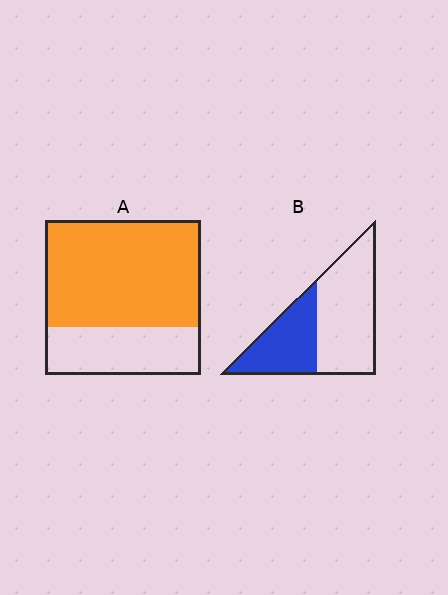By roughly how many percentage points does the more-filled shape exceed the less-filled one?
By roughly 30 percentage points (A over B).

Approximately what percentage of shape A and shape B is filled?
A is approximately 70% and B is approximately 40%.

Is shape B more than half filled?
No.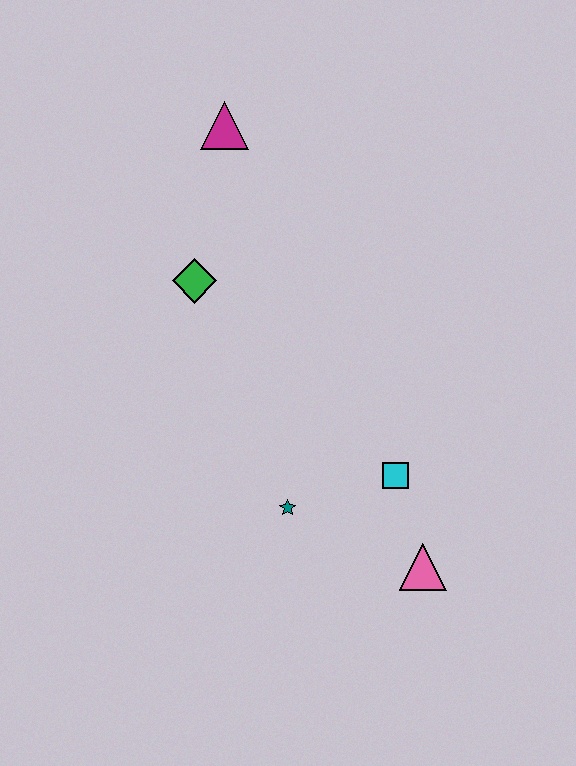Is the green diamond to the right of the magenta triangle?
No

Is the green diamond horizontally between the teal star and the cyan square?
No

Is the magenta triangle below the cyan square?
No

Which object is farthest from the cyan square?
The magenta triangle is farthest from the cyan square.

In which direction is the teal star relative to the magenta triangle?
The teal star is below the magenta triangle.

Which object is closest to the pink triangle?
The cyan square is closest to the pink triangle.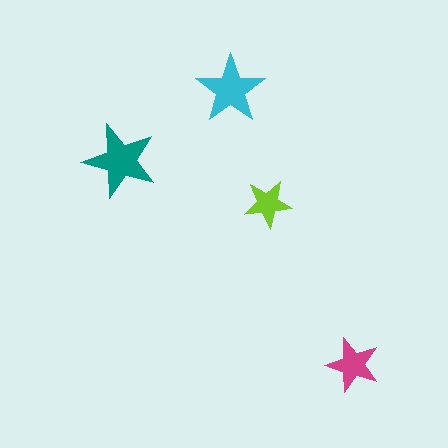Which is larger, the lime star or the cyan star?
The cyan one.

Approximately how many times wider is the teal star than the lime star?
About 1.5 times wider.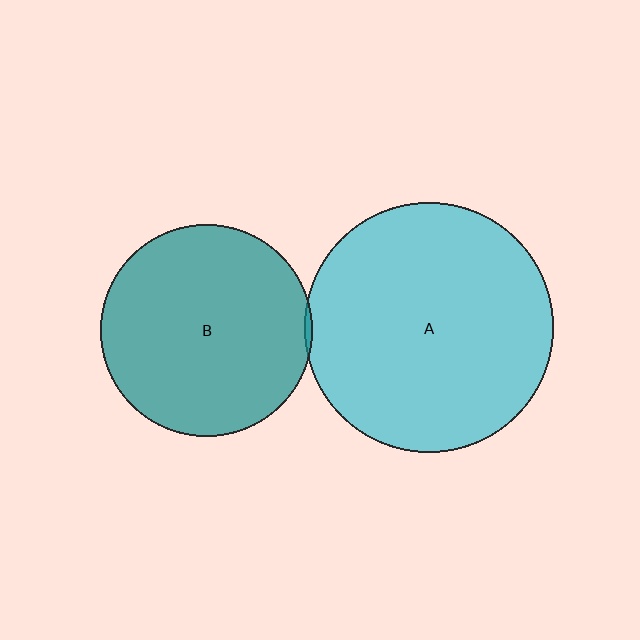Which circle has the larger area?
Circle A (cyan).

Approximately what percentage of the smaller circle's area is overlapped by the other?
Approximately 5%.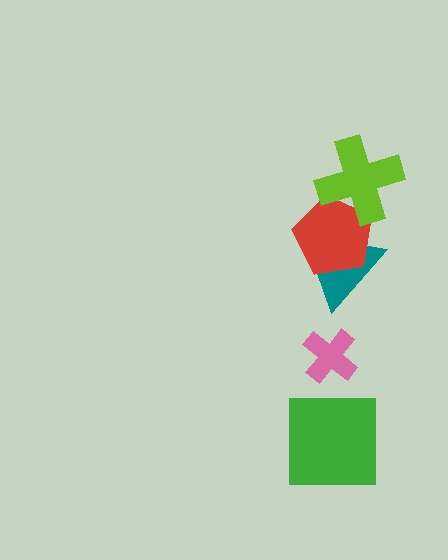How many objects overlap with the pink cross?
0 objects overlap with the pink cross.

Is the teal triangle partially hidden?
Yes, it is partially covered by another shape.